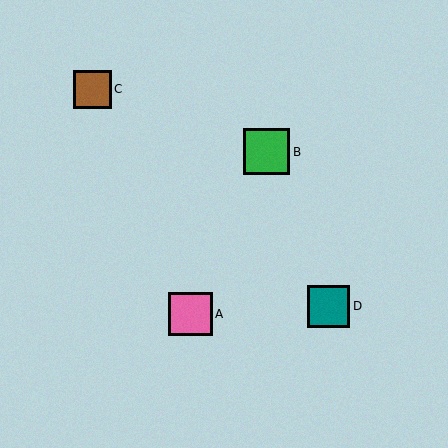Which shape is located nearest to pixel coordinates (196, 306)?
The pink square (labeled A) at (191, 314) is nearest to that location.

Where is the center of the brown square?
The center of the brown square is at (93, 89).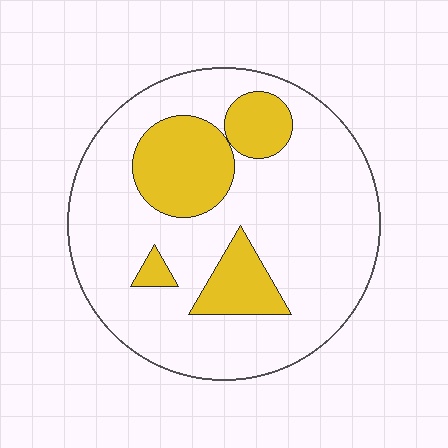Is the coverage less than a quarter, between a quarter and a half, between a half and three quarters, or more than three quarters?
Less than a quarter.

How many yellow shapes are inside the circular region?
4.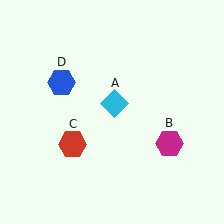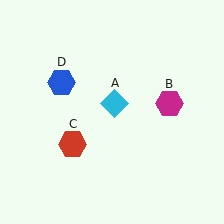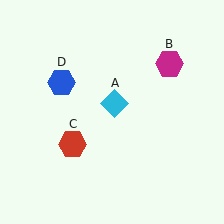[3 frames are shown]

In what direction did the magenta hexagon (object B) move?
The magenta hexagon (object B) moved up.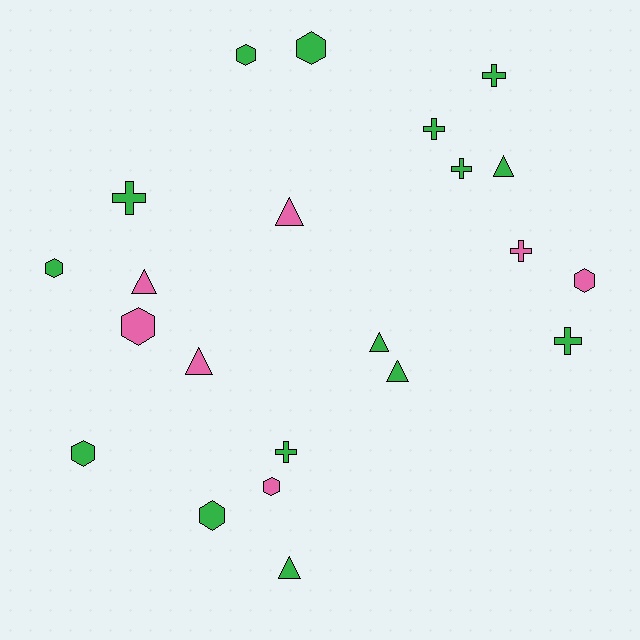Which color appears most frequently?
Green, with 15 objects.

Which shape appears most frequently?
Hexagon, with 8 objects.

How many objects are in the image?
There are 22 objects.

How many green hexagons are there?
There are 5 green hexagons.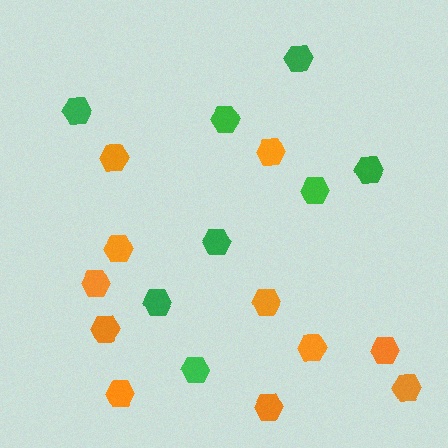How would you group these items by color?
There are 2 groups: one group of green hexagons (8) and one group of orange hexagons (11).